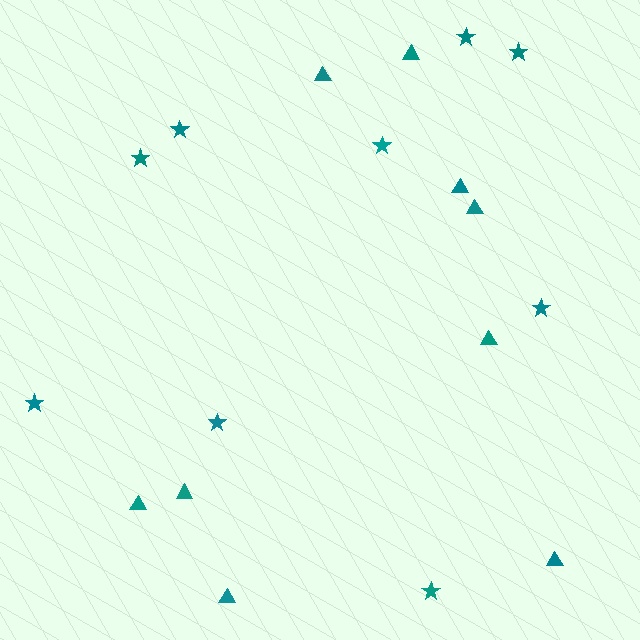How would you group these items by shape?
There are 2 groups: one group of triangles (9) and one group of stars (9).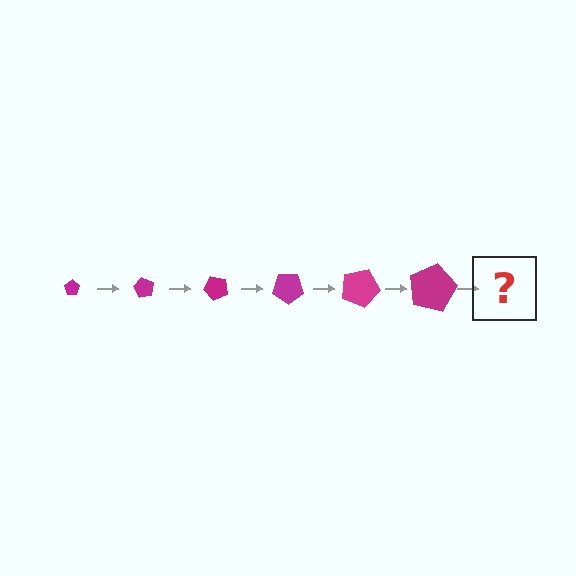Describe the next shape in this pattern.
It should be a pentagon, larger than the previous one and rotated 360 degrees from the start.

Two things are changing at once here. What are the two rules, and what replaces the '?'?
The two rules are that the pentagon grows larger each step and it rotates 60 degrees each step. The '?' should be a pentagon, larger than the previous one and rotated 360 degrees from the start.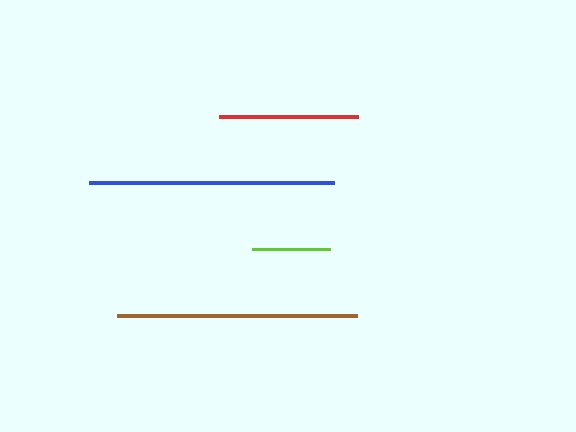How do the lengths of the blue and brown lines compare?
The blue and brown lines are approximately the same length.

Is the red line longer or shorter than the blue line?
The blue line is longer than the red line.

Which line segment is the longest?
The blue line is the longest at approximately 246 pixels.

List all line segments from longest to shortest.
From longest to shortest: blue, brown, red, lime.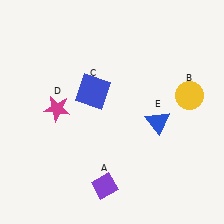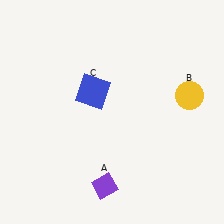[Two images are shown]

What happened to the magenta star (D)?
The magenta star (D) was removed in Image 2. It was in the top-left area of Image 1.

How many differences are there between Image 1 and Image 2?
There are 2 differences between the two images.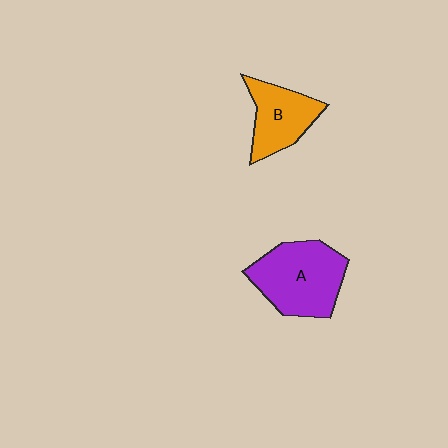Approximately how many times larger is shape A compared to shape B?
Approximately 1.5 times.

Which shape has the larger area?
Shape A (purple).